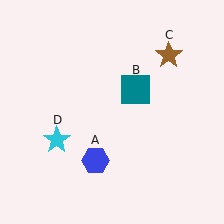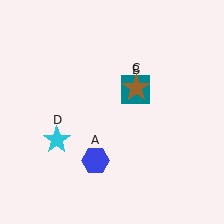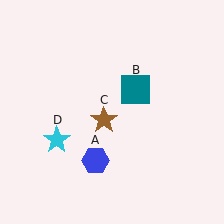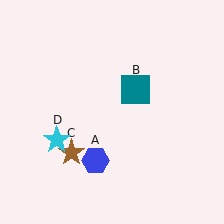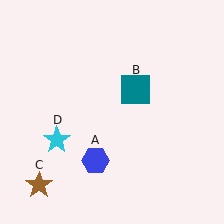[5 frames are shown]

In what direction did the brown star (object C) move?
The brown star (object C) moved down and to the left.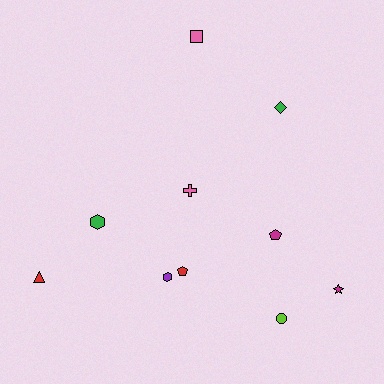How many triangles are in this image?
There is 1 triangle.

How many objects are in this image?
There are 10 objects.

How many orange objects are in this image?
There are no orange objects.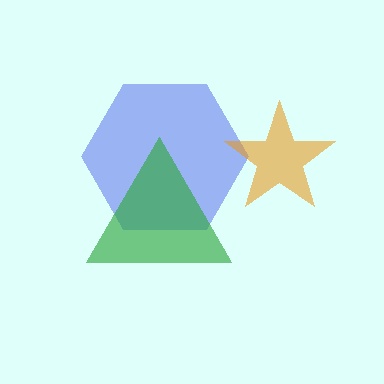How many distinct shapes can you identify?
There are 3 distinct shapes: a blue hexagon, an orange star, a green triangle.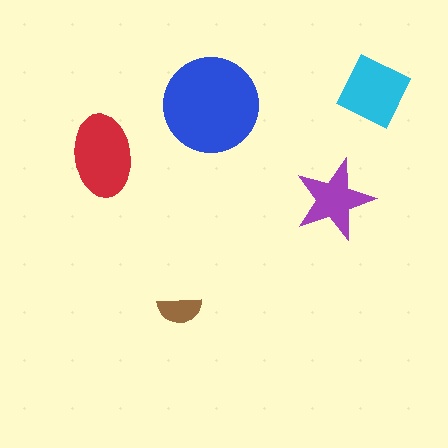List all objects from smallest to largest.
The brown semicircle, the purple star, the cyan diamond, the red ellipse, the blue circle.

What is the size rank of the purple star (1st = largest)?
4th.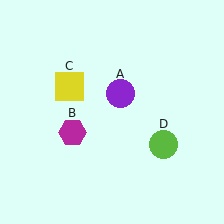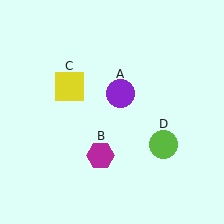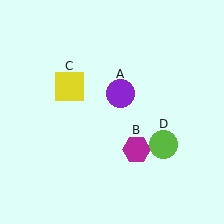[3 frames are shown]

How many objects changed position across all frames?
1 object changed position: magenta hexagon (object B).